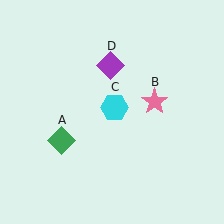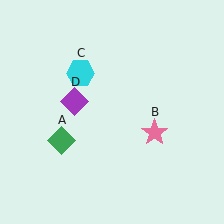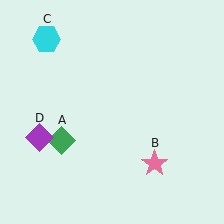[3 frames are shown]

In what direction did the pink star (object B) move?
The pink star (object B) moved down.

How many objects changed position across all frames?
3 objects changed position: pink star (object B), cyan hexagon (object C), purple diamond (object D).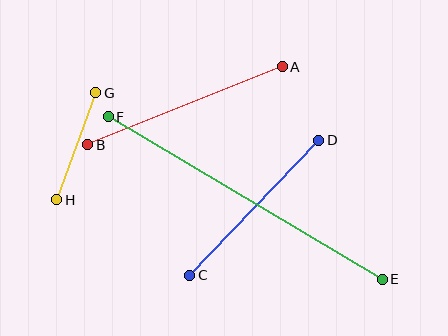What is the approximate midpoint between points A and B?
The midpoint is at approximately (185, 106) pixels.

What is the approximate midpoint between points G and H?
The midpoint is at approximately (76, 146) pixels.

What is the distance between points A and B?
The distance is approximately 210 pixels.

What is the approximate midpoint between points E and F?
The midpoint is at approximately (245, 198) pixels.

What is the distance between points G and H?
The distance is approximately 114 pixels.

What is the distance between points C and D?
The distance is approximately 187 pixels.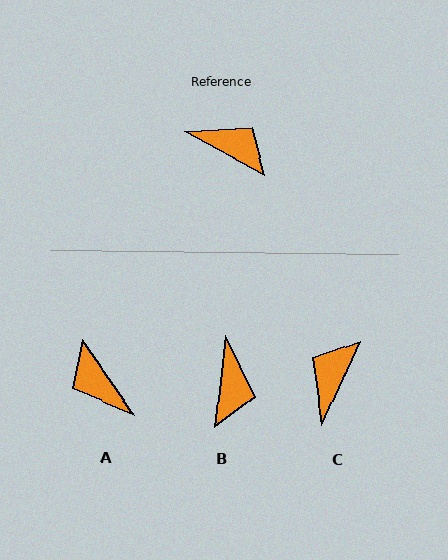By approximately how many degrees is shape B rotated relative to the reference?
Approximately 68 degrees clockwise.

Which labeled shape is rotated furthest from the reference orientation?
A, about 154 degrees away.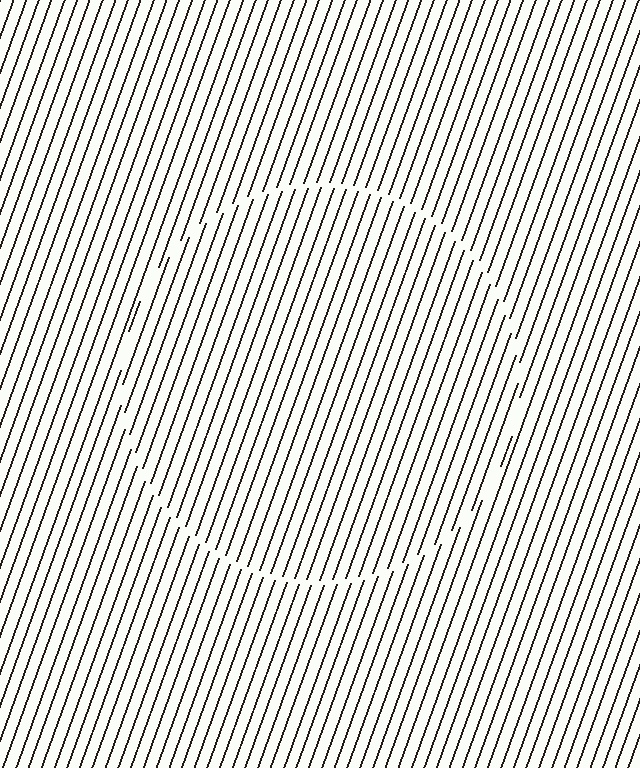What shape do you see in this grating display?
An illusory circle. The interior of the shape contains the same grating, shifted by half a period — the contour is defined by the phase discontinuity where line-ends from the inner and outer gratings abut.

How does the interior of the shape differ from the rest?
The interior of the shape contains the same grating, shifted by half a period — the contour is defined by the phase discontinuity where line-ends from the inner and outer gratings abut.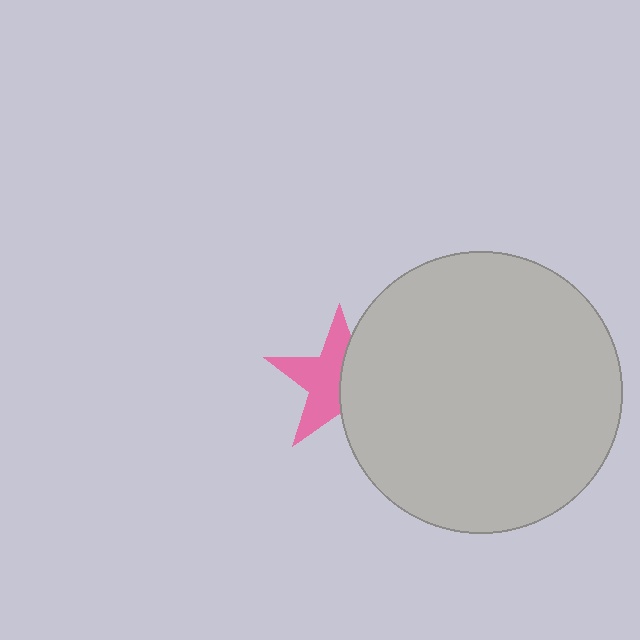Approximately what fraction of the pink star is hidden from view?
Roughly 44% of the pink star is hidden behind the light gray circle.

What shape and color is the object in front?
The object in front is a light gray circle.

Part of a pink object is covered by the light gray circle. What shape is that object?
It is a star.